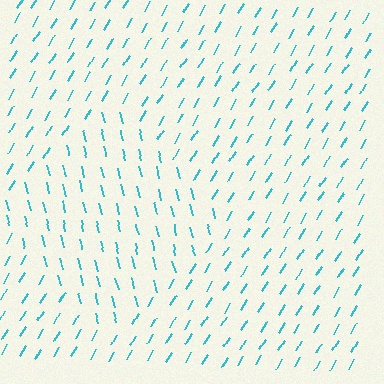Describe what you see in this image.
The image is filled with small cyan line segments. A diamond region in the image has lines oriented differently from the surrounding lines, creating a visible texture boundary.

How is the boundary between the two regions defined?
The boundary is defined purely by a change in line orientation (approximately 45 degrees difference). All lines are the same color and thickness.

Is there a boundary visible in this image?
Yes, there is a texture boundary formed by a change in line orientation.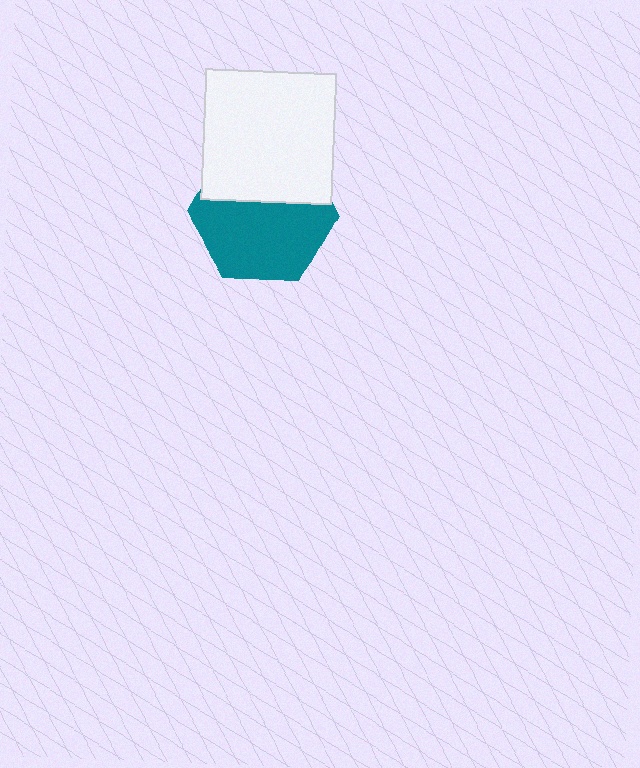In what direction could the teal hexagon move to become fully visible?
The teal hexagon could move down. That would shift it out from behind the white square entirely.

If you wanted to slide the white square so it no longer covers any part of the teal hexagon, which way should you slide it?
Slide it up — that is the most direct way to separate the two shapes.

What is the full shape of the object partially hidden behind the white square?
The partially hidden object is a teal hexagon.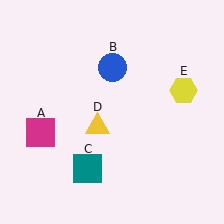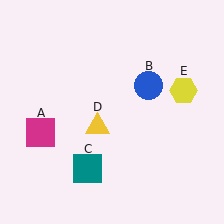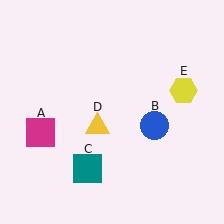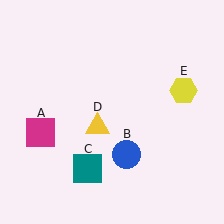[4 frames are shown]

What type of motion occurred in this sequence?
The blue circle (object B) rotated clockwise around the center of the scene.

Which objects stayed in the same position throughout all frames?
Magenta square (object A) and teal square (object C) and yellow triangle (object D) and yellow hexagon (object E) remained stationary.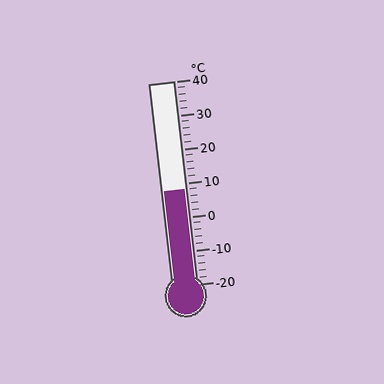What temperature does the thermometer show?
The thermometer shows approximately 8°C.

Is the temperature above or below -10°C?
The temperature is above -10°C.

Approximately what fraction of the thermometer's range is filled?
The thermometer is filled to approximately 45% of its range.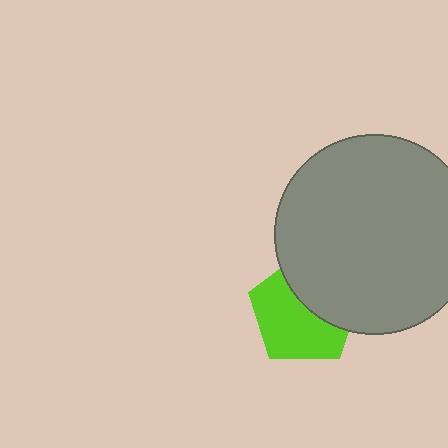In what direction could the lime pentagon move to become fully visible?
The lime pentagon could move toward the lower-left. That would shift it out from behind the gray circle entirely.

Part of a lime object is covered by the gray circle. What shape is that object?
It is a pentagon.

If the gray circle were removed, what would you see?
You would see the complete lime pentagon.